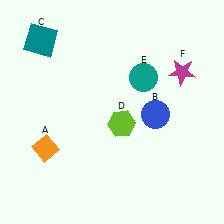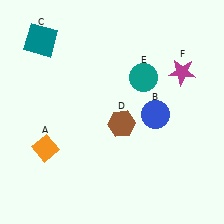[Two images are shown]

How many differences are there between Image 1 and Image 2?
There is 1 difference between the two images.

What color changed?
The hexagon (D) changed from lime in Image 1 to brown in Image 2.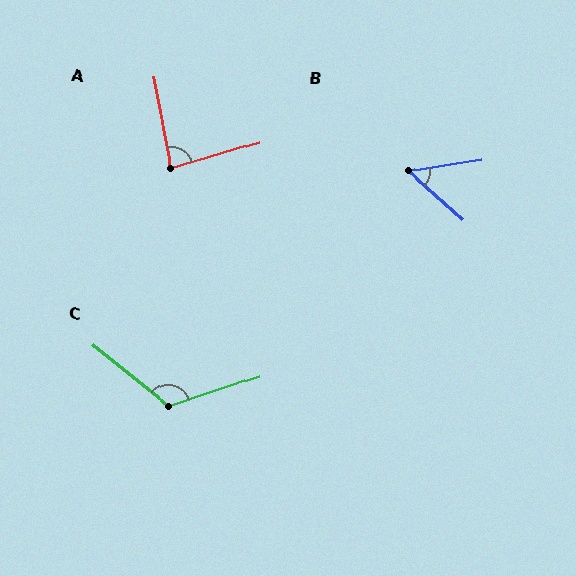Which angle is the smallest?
B, at approximately 51 degrees.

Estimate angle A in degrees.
Approximately 85 degrees.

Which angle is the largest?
C, at approximately 123 degrees.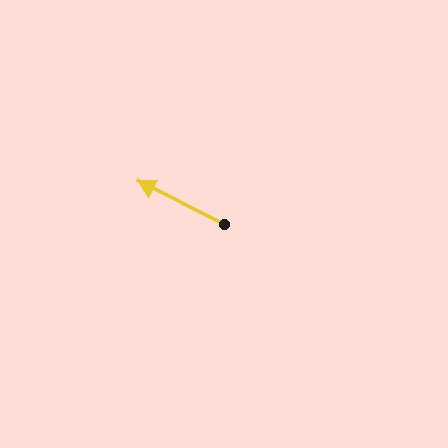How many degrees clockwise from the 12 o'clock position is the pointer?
Approximately 296 degrees.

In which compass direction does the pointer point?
Northwest.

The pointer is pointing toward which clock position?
Roughly 10 o'clock.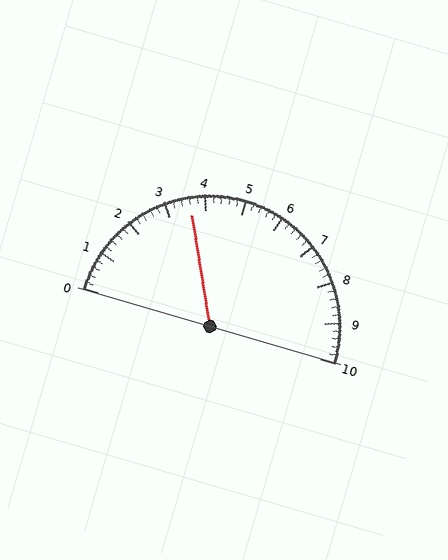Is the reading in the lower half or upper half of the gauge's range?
The reading is in the lower half of the range (0 to 10).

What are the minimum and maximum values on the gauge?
The gauge ranges from 0 to 10.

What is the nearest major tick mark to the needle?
The nearest major tick mark is 4.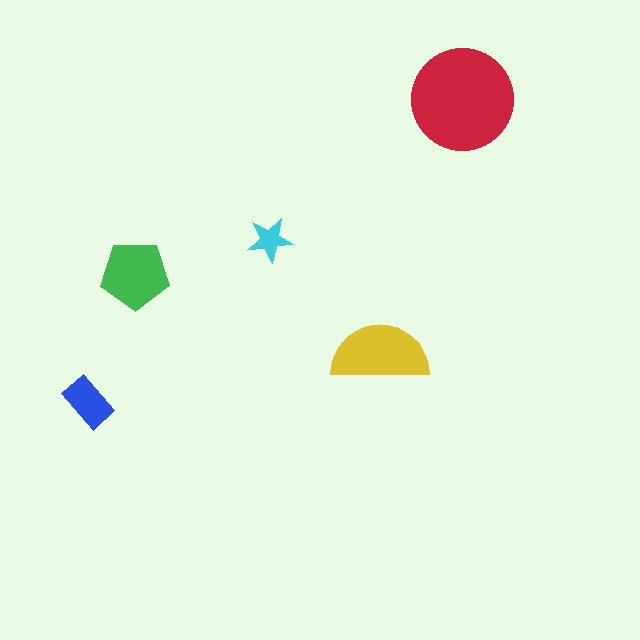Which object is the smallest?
The cyan star.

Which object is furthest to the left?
The blue rectangle is leftmost.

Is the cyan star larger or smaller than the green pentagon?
Smaller.